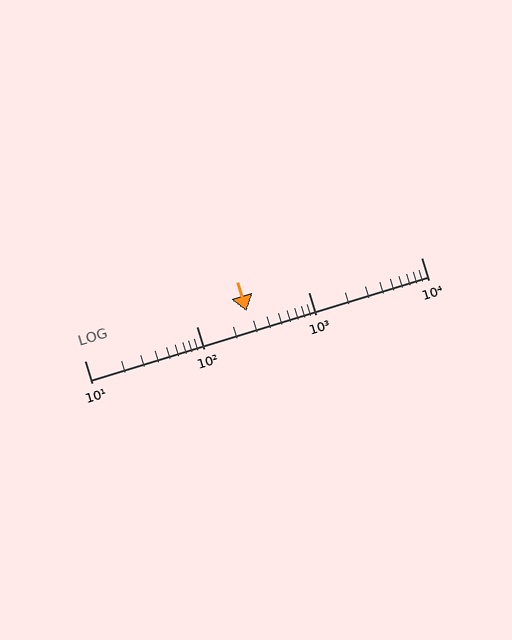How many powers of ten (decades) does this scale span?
The scale spans 3 decades, from 10 to 10000.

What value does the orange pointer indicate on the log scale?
The pointer indicates approximately 280.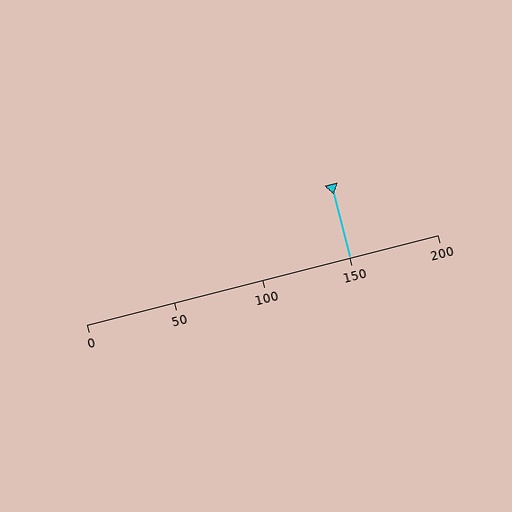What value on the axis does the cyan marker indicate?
The marker indicates approximately 150.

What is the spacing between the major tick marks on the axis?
The major ticks are spaced 50 apart.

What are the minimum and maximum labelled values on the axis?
The axis runs from 0 to 200.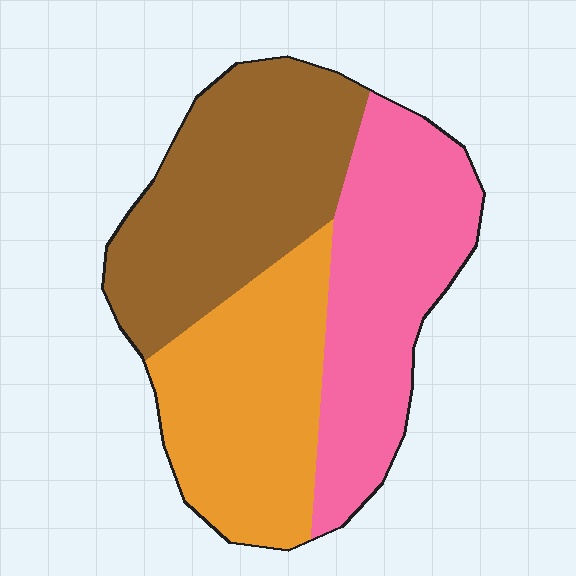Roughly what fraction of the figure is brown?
Brown takes up between a quarter and a half of the figure.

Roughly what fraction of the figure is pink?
Pink takes up about one third (1/3) of the figure.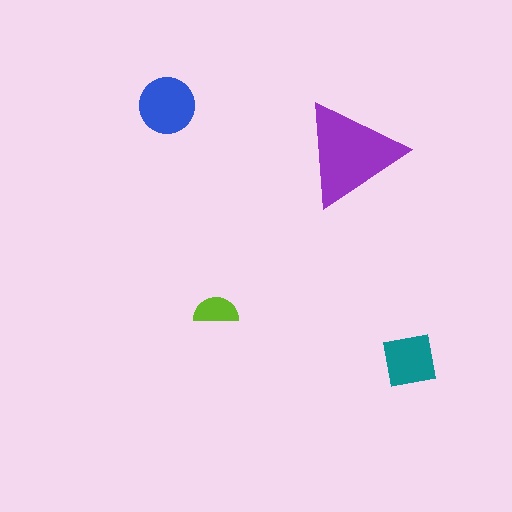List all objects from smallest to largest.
The lime semicircle, the teal square, the blue circle, the purple triangle.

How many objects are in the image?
There are 4 objects in the image.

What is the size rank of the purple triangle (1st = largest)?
1st.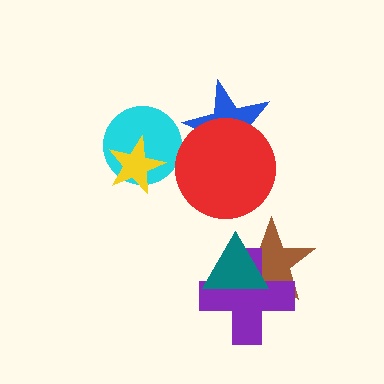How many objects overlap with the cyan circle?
1 object overlaps with the cyan circle.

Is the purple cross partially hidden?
Yes, it is partially covered by another shape.